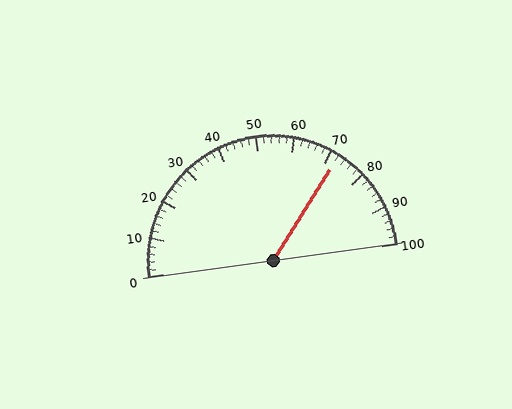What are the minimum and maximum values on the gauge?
The gauge ranges from 0 to 100.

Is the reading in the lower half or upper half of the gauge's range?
The reading is in the upper half of the range (0 to 100).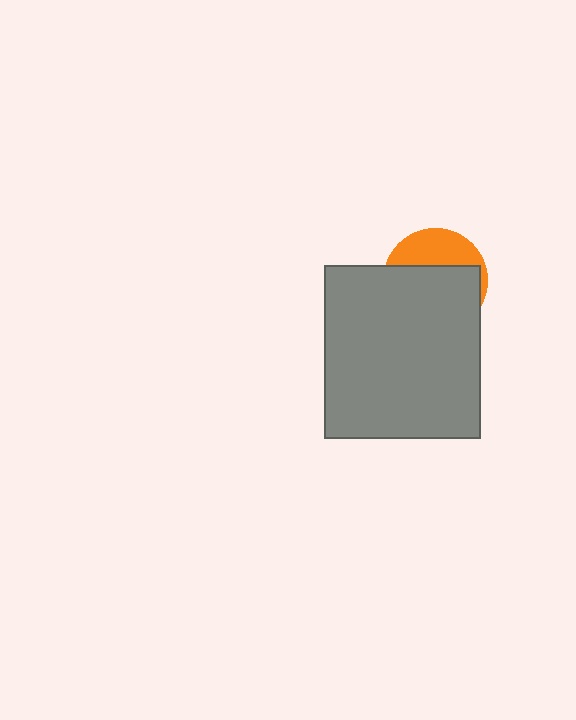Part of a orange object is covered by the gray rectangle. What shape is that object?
It is a circle.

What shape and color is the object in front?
The object in front is a gray rectangle.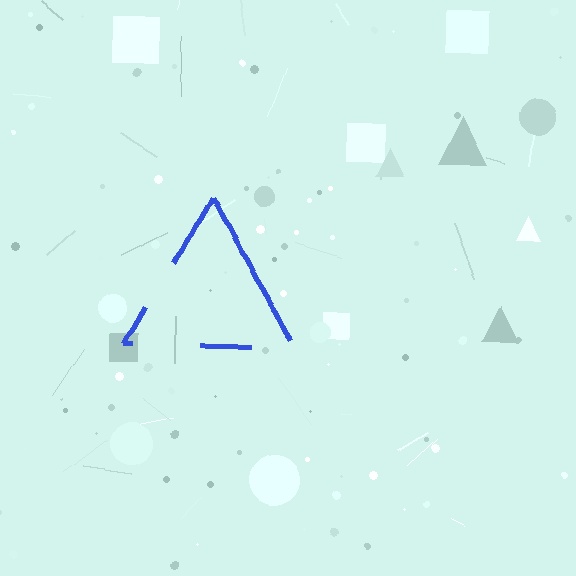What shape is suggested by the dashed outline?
The dashed outline suggests a triangle.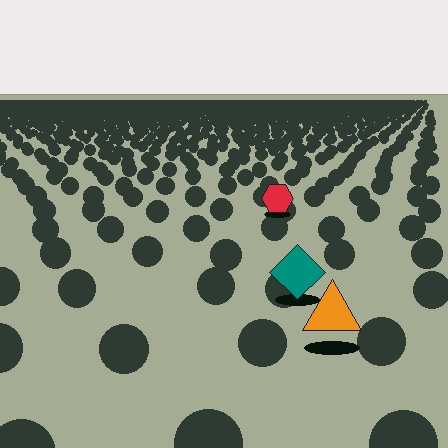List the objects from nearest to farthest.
From nearest to farthest: the orange triangle, the teal diamond, the red hexagon.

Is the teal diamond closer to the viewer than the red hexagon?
Yes. The teal diamond is closer — you can tell from the texture gradient: the ground texture is coarser near it.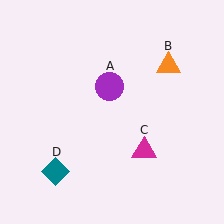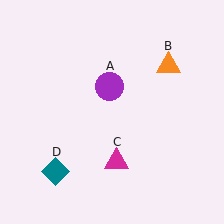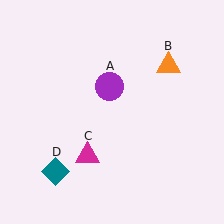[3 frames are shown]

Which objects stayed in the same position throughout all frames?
Purple circle (object A) and orange triangle (object B) and teal diamond (object D) remained stationary.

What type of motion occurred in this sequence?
The magenta triangle (object C) rotated clockwise around the center of the scene.